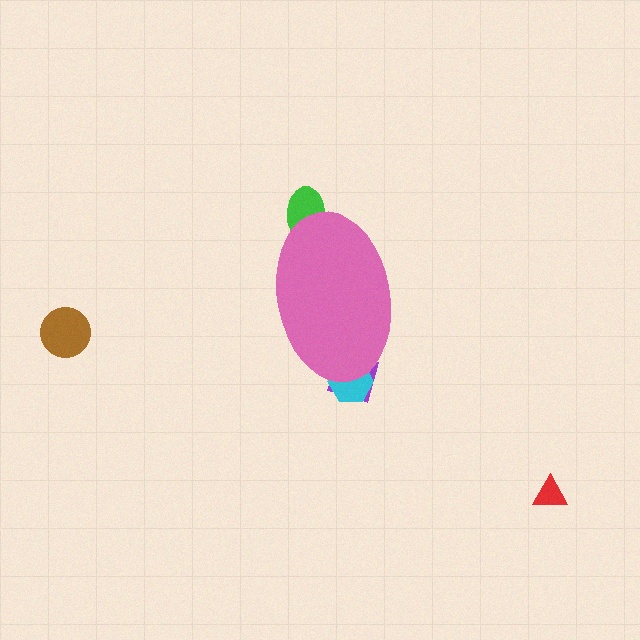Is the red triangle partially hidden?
No, the red triangle is fully visible.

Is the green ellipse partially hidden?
Yes, the green ellipse is partially hidden behind the pink ellipse.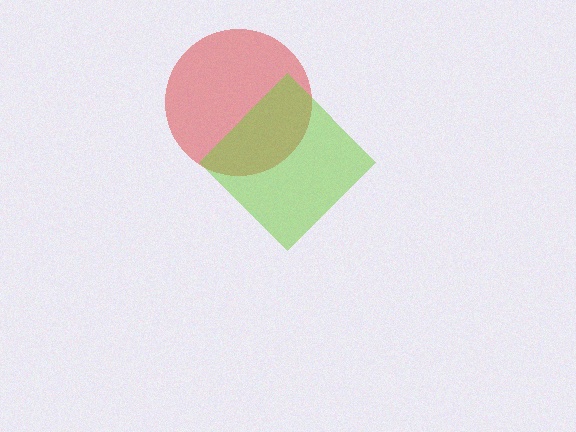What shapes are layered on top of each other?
The layered shapes are: a red circle, a lime diamond.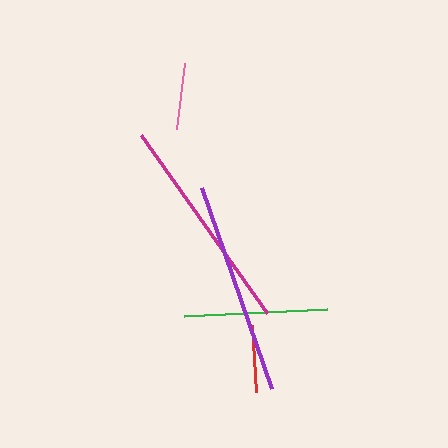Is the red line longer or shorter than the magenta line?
The magenta line is longer than the red line.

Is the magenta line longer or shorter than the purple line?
The magenta line is longer than the purple line.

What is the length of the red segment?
The red segment is approximately 67 pixels long.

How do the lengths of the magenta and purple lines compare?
The magenta and purple lines are approximately the same length.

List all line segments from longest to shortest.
From longest to shortest: magenta, purple, green, red, pink.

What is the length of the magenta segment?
The magenta segment is approximately 217 pixels long.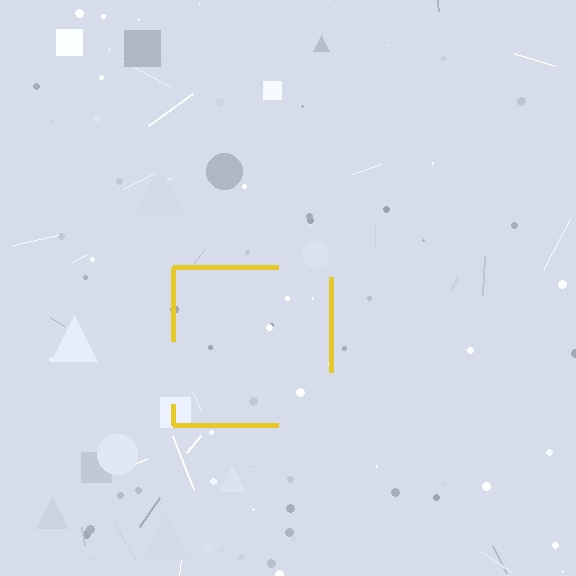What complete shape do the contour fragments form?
The contour fragments form a square.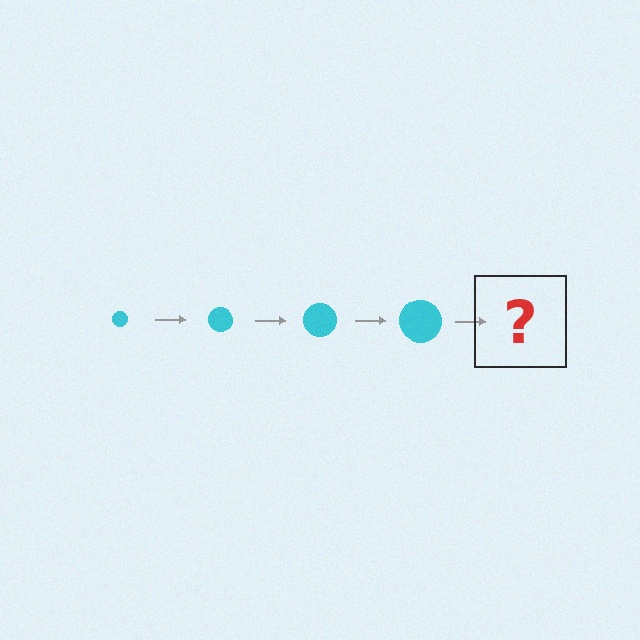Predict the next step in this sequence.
The next step is a cyan circle, larger than the previous one.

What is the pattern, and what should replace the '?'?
The pattern is that the circle gets progressively larger each step. The '?' should be a cyan circle, larger than the previous one.